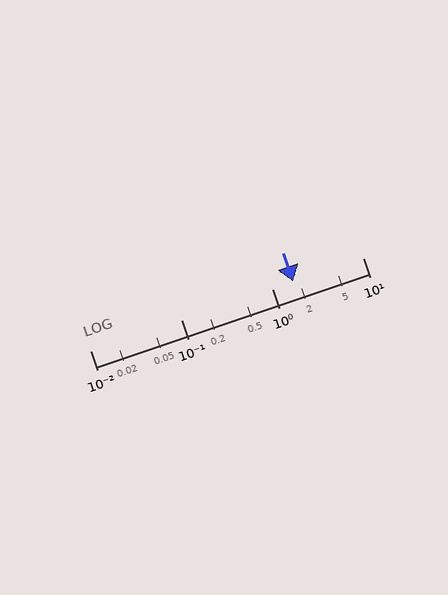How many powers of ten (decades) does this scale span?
The scale spans 3 decades, from 0.01 to 10.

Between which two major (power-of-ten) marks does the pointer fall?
The pointer is between 1 and 10.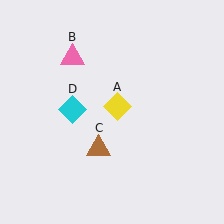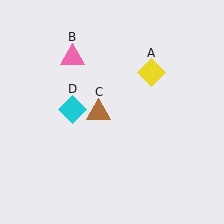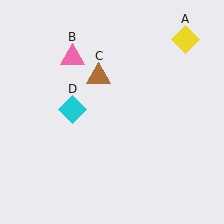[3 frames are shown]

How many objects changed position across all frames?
2 objects changed position: yellow diamond (object A), brown triangle (object C).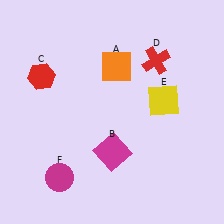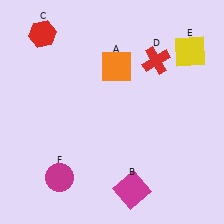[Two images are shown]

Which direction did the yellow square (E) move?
The yellow square (E) moved up.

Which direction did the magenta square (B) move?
The magenta square (B) moved down.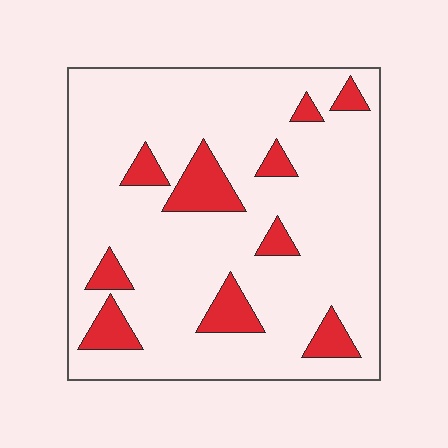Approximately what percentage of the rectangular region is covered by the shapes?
Approximately 15%.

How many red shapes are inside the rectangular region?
10.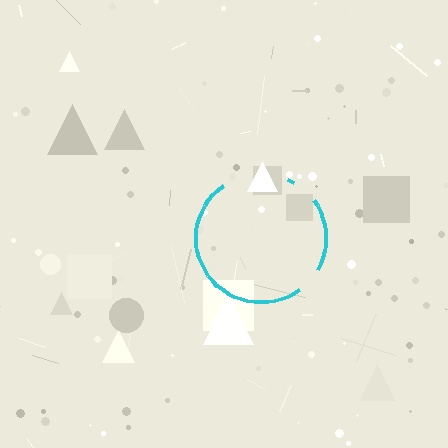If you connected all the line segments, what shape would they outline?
They would outline a circle.